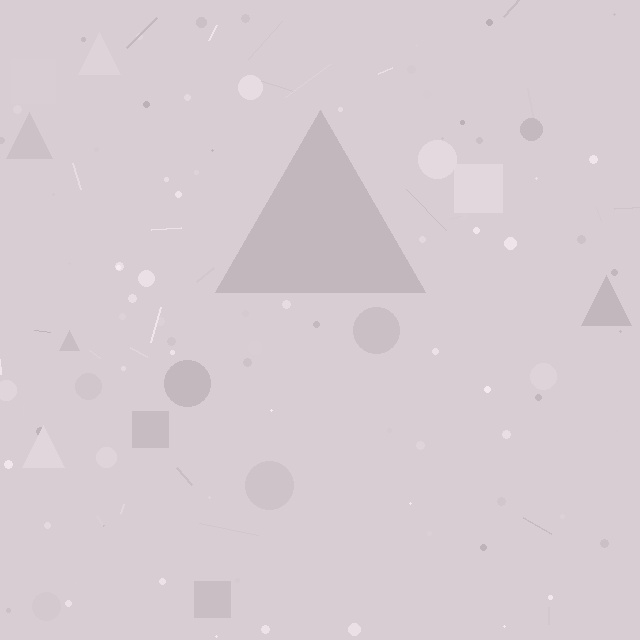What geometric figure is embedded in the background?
A triangle is embedded in the background.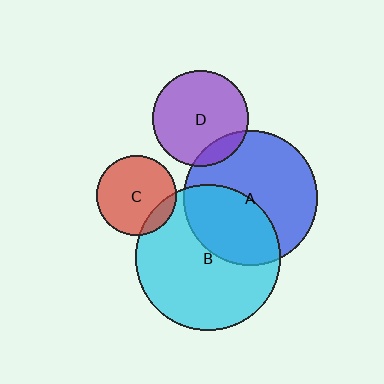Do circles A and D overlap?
Yes.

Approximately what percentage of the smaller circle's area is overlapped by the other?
Approximately 15%.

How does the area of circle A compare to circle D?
Approximately 1.9 times.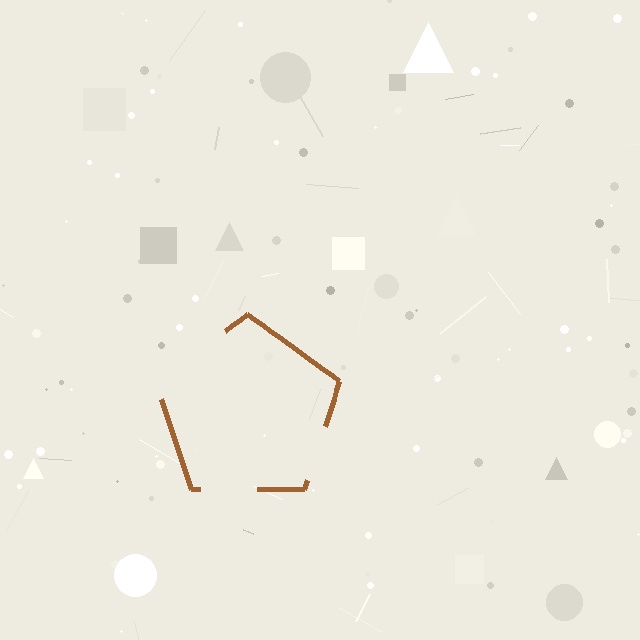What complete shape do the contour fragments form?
The contour fragments form a pentagon.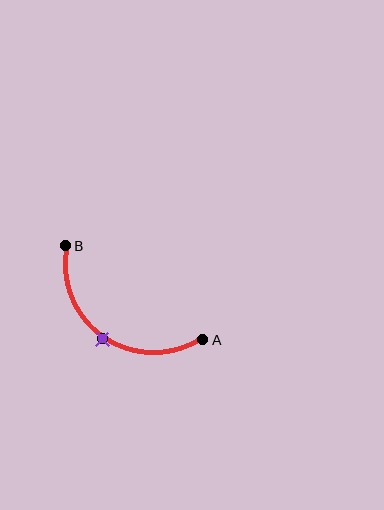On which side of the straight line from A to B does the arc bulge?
The arc bulges below and to the left of the straight line connecting A and B.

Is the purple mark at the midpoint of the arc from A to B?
Yes. The purple mark lies on the arc at equal arc-length from both A and B — it is the arc midpoint.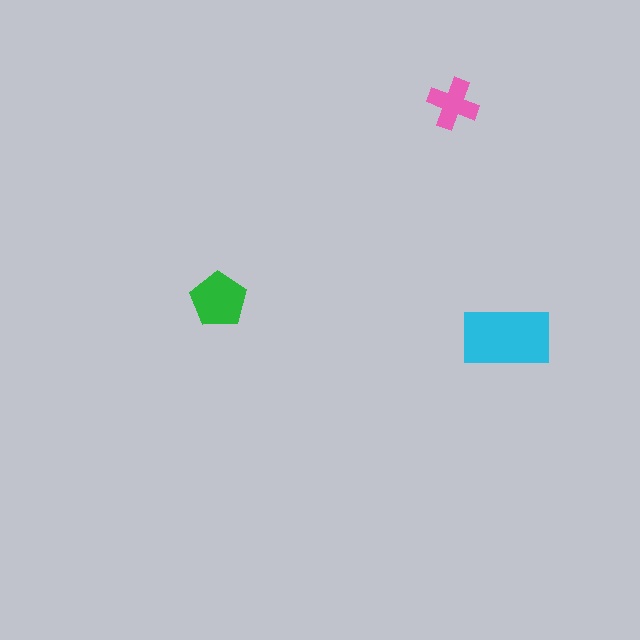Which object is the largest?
The cyan rectangle.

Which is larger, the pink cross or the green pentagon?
The green pentagon.